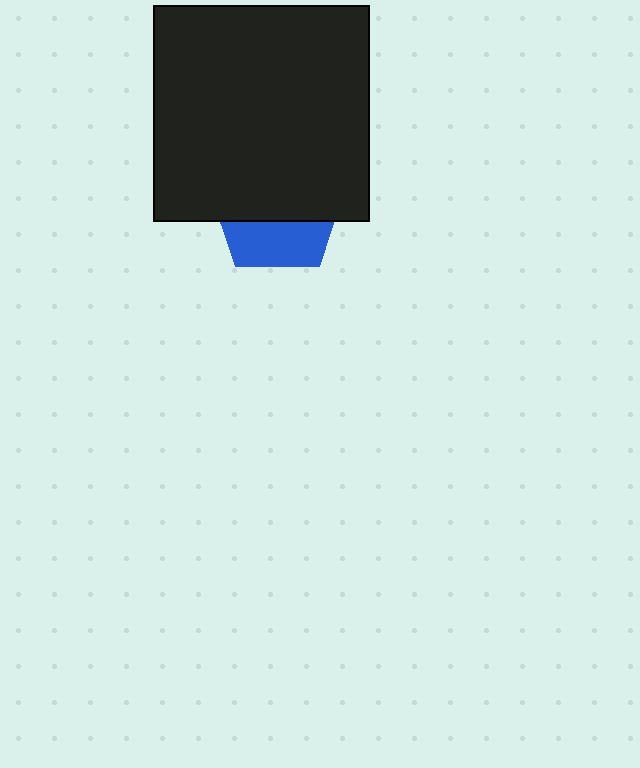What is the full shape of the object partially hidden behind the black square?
The partially hidden object is a blue pentagon.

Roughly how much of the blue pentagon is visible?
A small part of it is visible (roughly 37%).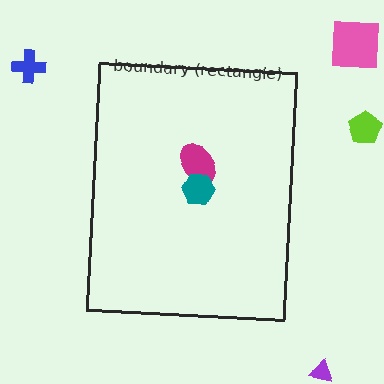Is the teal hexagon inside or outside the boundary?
Inside.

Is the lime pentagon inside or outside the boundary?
Outside.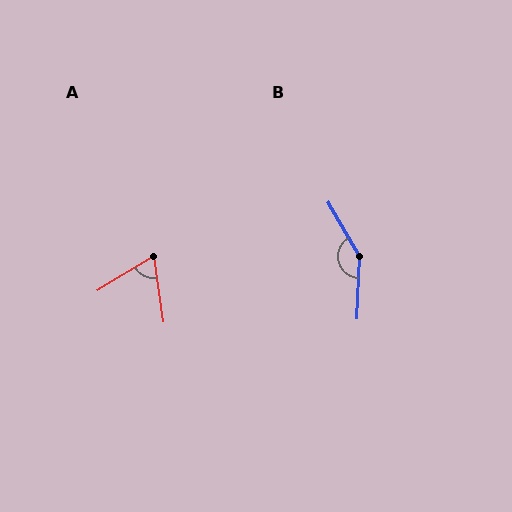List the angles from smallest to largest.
A (67°), B (148°).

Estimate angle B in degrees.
Approximately 148 degrees.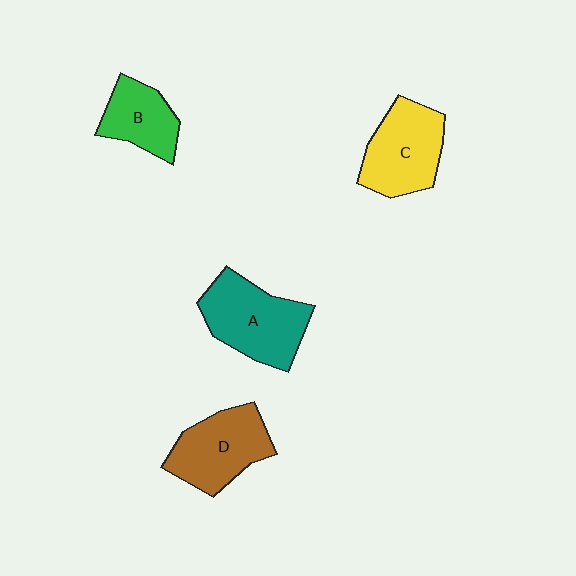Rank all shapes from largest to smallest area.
From largest to smallest: A (teal), C (yellow), D (brown), B (green).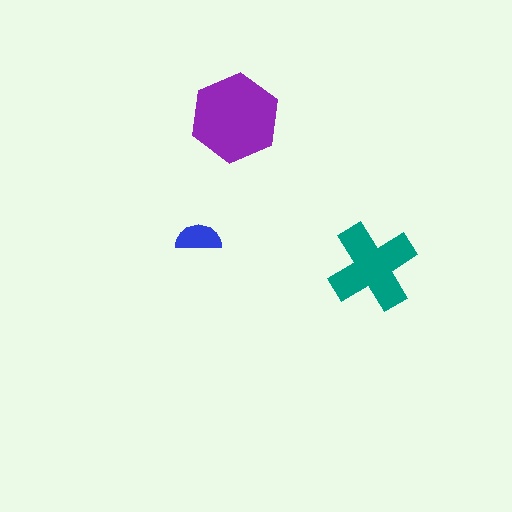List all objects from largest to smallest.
The purple hexagon, the teal cross, the blue semicircle.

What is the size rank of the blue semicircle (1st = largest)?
3rd.